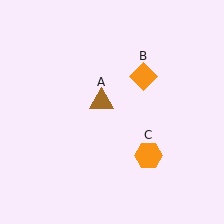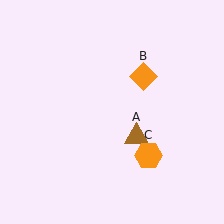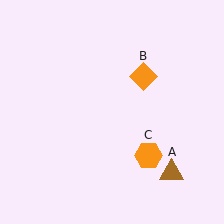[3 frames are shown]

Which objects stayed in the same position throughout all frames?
Orange diamond (object B) and orange hexagon (object C) remained stationary.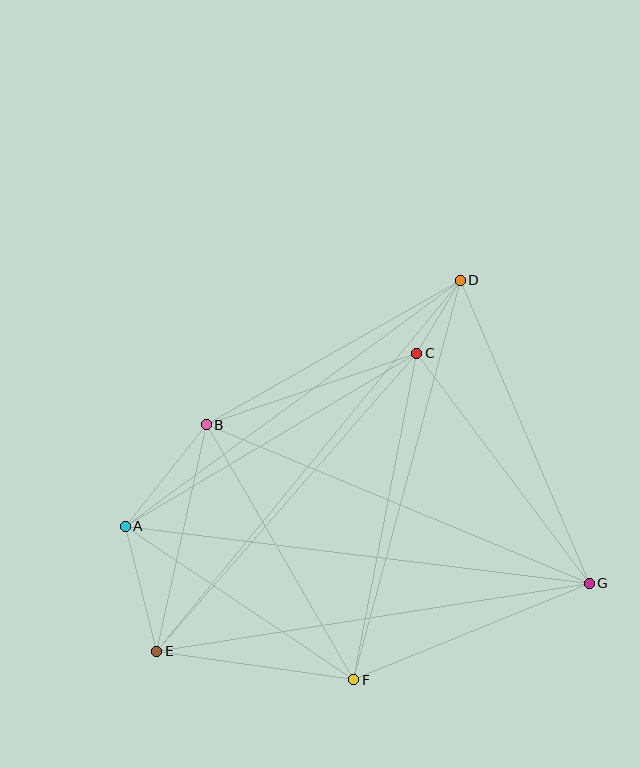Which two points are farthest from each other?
Points D and E are farthest from each other.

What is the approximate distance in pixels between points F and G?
The distance between F and G is approximately 255 pixels.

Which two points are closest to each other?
Points C and D are closest to each other.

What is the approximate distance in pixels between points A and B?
The distance between A and B is approximately 130 pixels.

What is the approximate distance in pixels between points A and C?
The distance between A and C is approximately 339 pixels.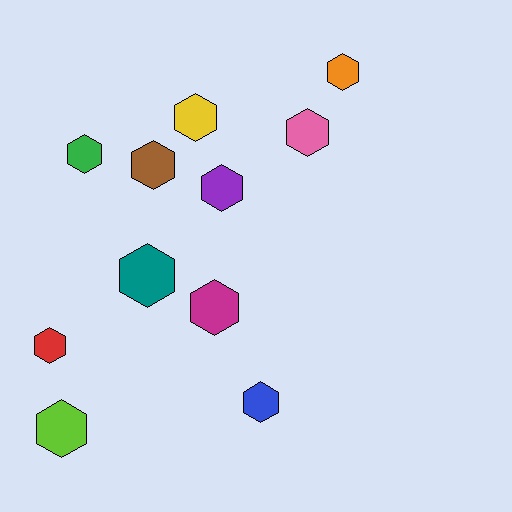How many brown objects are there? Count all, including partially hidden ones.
There is 1 brown object.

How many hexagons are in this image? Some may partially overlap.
There are 11 hexagons.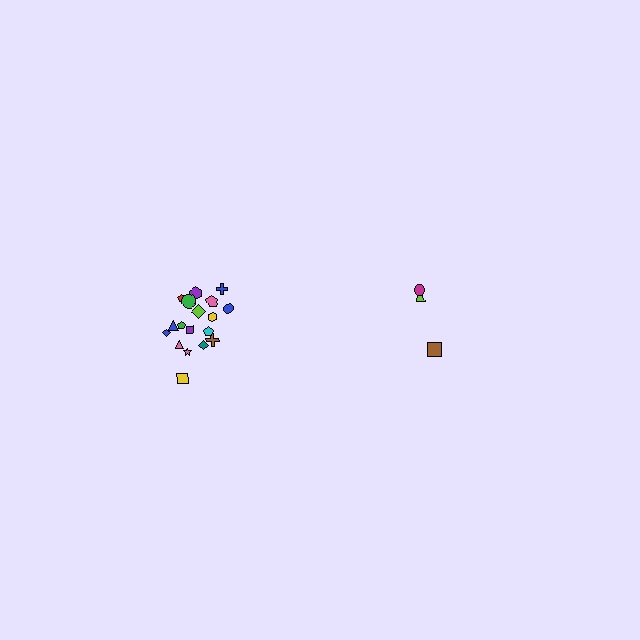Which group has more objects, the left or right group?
The left group.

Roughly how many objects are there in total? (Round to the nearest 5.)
Roughly 20 objects in total.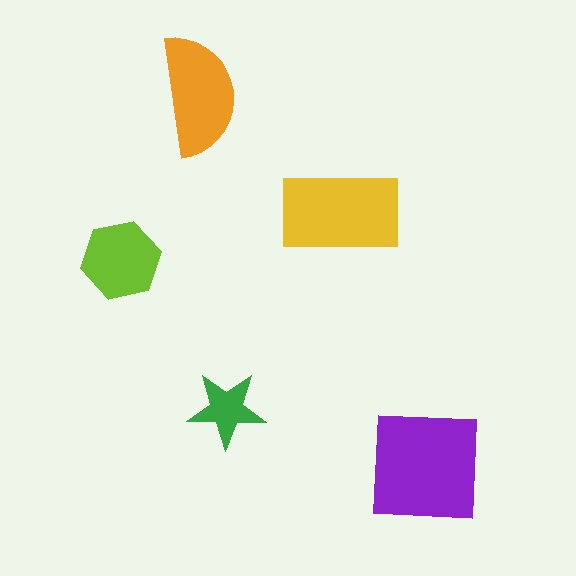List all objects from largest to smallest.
The purple square, the yellow rectangle, the orange semicircle, the lime hexagon, the green star.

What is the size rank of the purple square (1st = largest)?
1st.